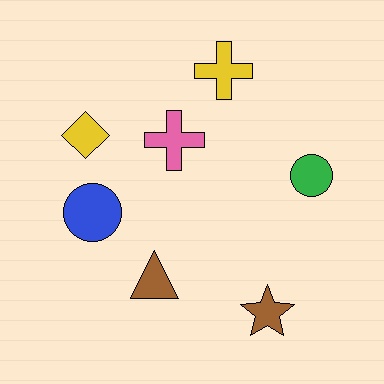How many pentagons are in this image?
There are no pentagons.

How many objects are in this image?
There are 7 objects.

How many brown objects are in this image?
There are 2 brown objects.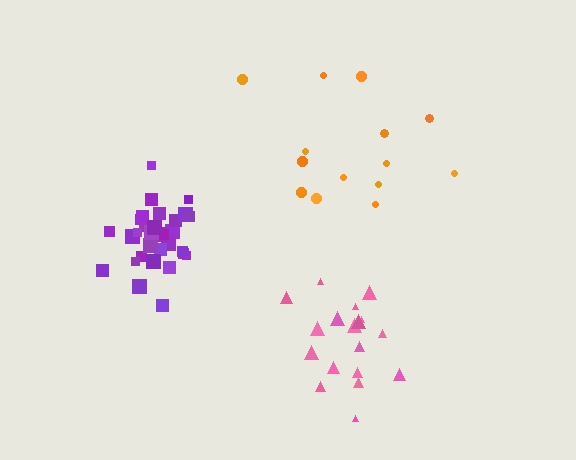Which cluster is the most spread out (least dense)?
Orange.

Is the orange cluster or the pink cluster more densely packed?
Pink.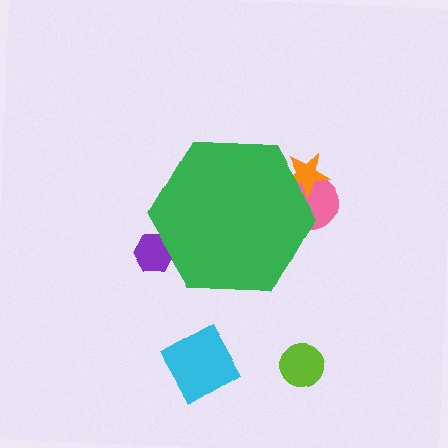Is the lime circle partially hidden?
No, the lime circle is fully visible.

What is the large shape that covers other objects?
A green hexagon.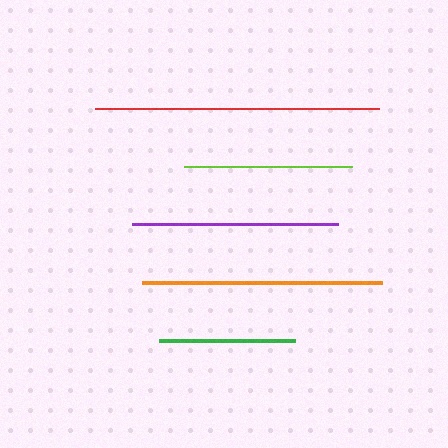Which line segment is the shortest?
The green line is the shortest at approximately 137 pixels.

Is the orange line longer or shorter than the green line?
The orange line is longer than the green line.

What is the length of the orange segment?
The orange segment is approximately 240 pixels long.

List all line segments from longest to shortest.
From longest to shortest: red, orange, purple, lime, green.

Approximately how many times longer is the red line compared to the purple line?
The red line is approximately 1.4 times the length of the purple line.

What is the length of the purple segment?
The purple segment is approximately 206 pixels long.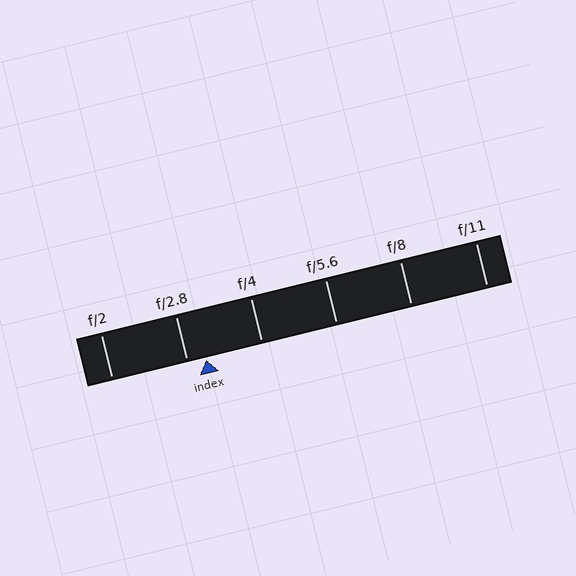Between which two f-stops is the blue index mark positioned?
The index mark is between f/2.8 and f/4.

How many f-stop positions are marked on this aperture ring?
There are 6 f-stop positions marked.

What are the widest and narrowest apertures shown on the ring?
The widest aperture shown is f/2 and the narrowest is f/11.